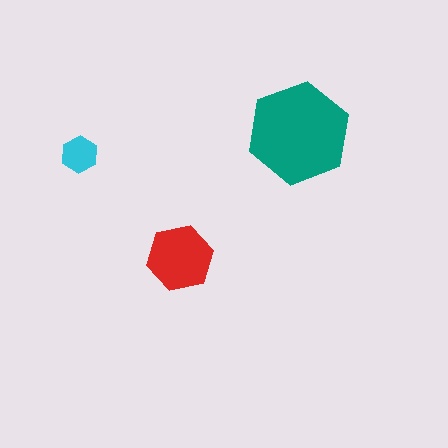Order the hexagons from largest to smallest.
the teal one, the red one, the cyan one.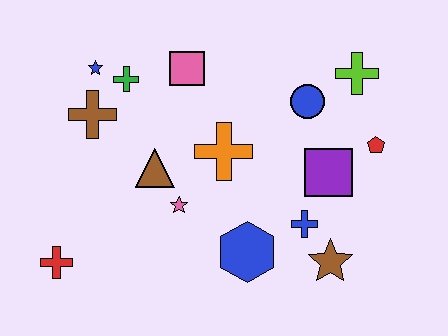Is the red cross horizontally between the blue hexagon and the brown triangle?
No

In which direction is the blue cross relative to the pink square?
The blue cross is below the pink square.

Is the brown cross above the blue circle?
No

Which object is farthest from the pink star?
The lime cross is farthest from the pink star.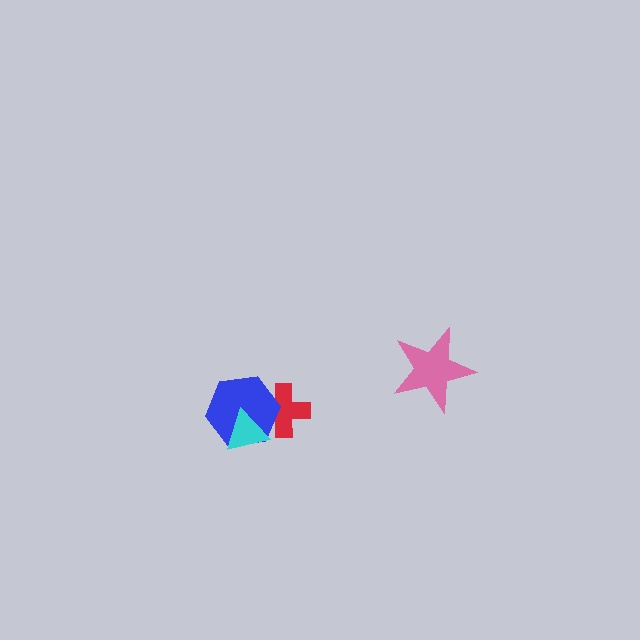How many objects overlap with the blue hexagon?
2 objects overlap with the blue hexagon.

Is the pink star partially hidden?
No, no other shape covers it.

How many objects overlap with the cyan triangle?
2 objects overlap with the cyan triangle.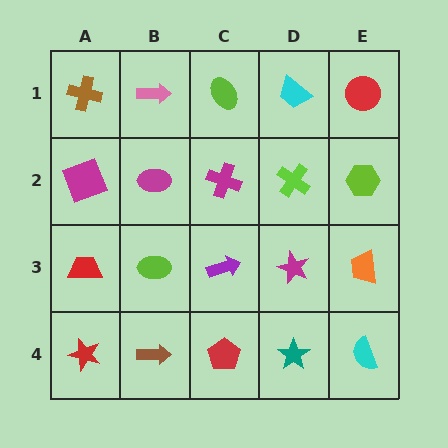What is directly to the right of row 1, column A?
A pink arrow.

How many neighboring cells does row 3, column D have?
4.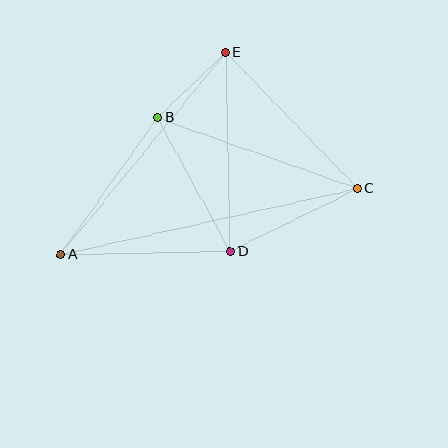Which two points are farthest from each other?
Points A and C are farthest from each other.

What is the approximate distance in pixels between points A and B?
The distance between A and B is approximately 168 pixels.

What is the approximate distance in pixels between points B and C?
The distance between B and C is approximately 212 pixels.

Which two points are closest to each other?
Points B and E are closest to each other.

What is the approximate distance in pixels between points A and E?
The distance between A and E is approximately 261 pixels.